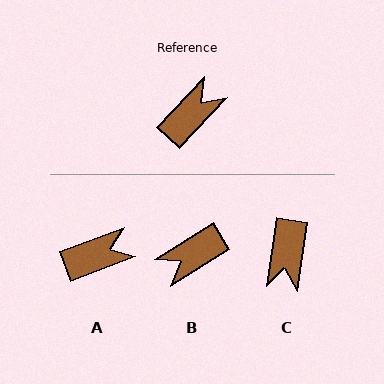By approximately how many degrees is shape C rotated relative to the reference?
Approximately 145 degrees clockwise.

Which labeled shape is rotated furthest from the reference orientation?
B, about 165 degrees away.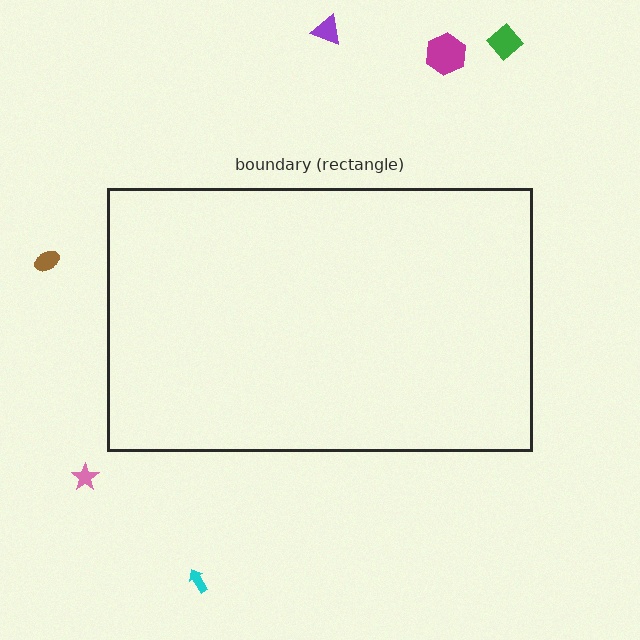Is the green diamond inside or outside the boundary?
Outside.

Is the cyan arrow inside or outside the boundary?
Outside.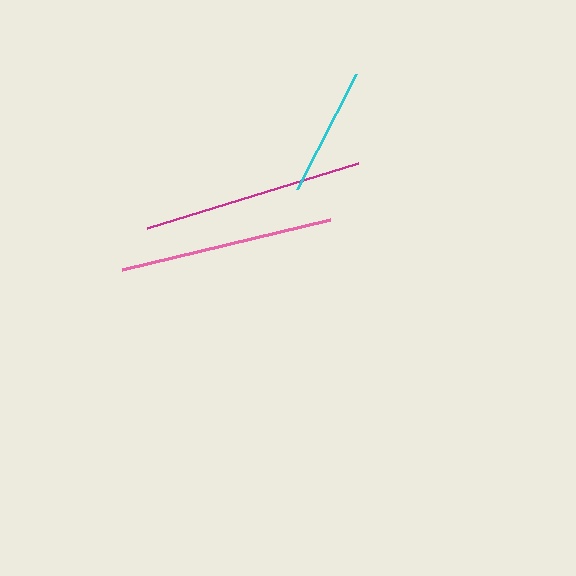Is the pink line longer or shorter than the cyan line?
The pink line is longer than the cyan line.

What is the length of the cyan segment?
The cyan segment is approximately 130 pixels long.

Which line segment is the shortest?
The cyan line is the shortest at approximately 130 pixels.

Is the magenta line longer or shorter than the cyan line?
The magenta line is longer than the cyan line.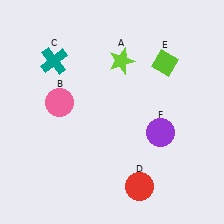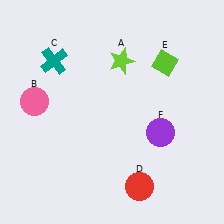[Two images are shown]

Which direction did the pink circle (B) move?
The pink circle (B) moved left.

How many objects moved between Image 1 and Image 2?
1 object moved between the two images.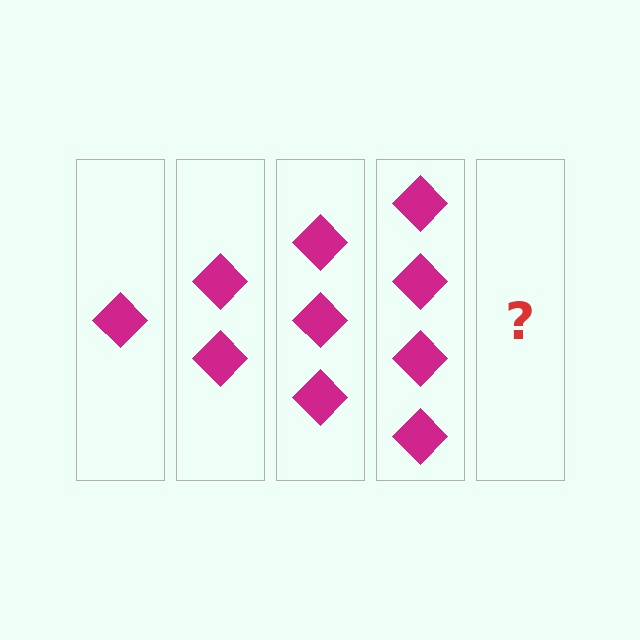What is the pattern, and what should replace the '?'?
The pattern is that each step adds one more diamond. The '?' should be 5 diamonds.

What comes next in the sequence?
The next element should be 5 diamonds.